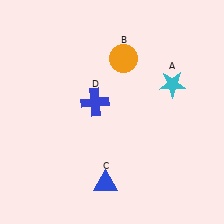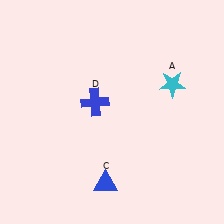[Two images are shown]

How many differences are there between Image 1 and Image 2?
There is 1 difference between the two images.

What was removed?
The orange circle (B) was removed in Image 2.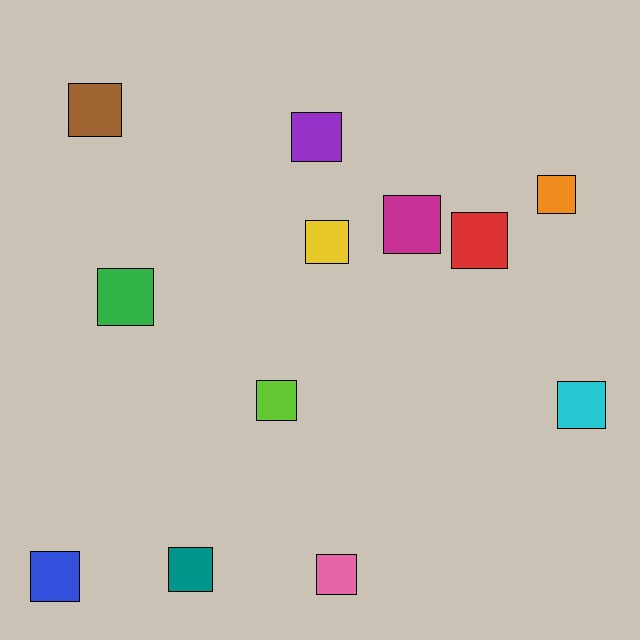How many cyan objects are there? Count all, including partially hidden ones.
There is 1 cyan object.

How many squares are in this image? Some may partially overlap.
There are 12 squares.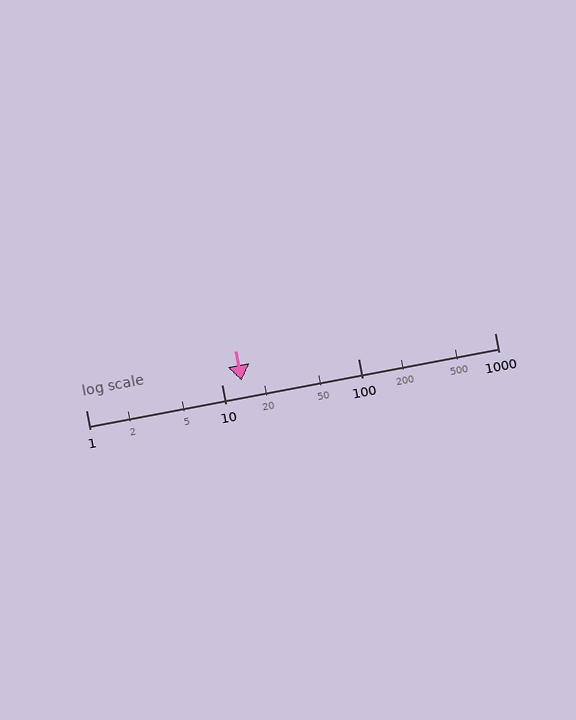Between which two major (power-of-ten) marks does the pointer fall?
The pointer is between 10 and 100.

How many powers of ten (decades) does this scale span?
The scale spans 3 decades, from 1 to 1000.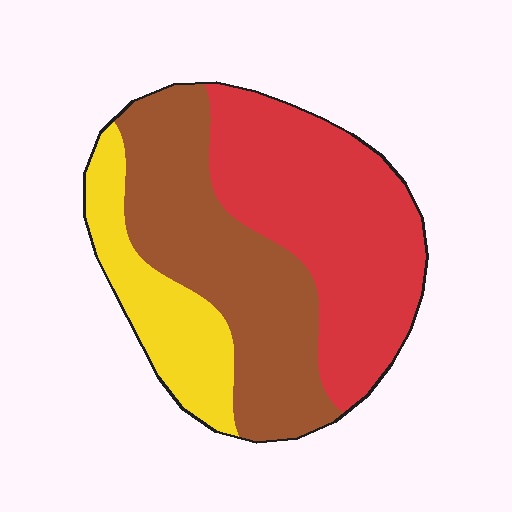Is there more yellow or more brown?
Brown.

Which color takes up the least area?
Yellow, at roughly 20%.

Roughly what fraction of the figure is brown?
Brown takes up about three eighths (3/8) of the figure.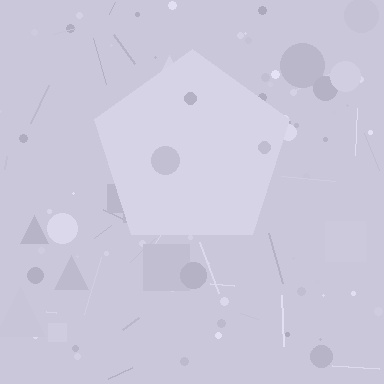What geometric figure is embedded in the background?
A pentagon is embedded in the background.